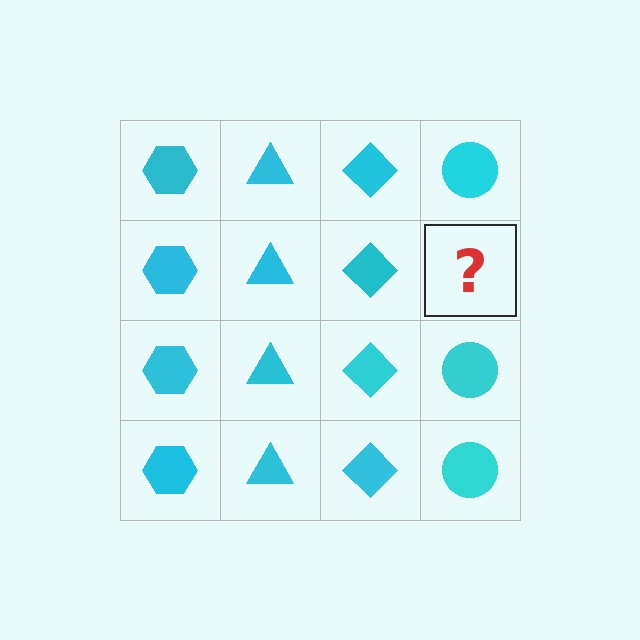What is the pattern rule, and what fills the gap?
The rule is that each column has a consistent shape. The gap should be filled with a cyan circle.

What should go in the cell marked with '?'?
The missing cell should contain a cyan circle.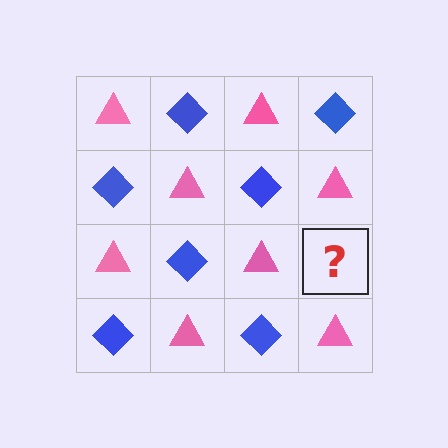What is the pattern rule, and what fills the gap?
The rule is that it alternates pink triangle and blue diamond in a checkerboard pattern. The gap should be filled with a blue diamond.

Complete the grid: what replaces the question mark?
The question mark should be replaced with a blue diamond.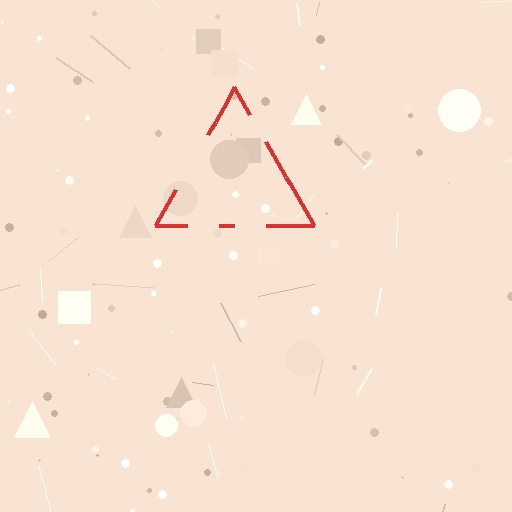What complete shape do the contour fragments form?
The contour fragments form a triangle.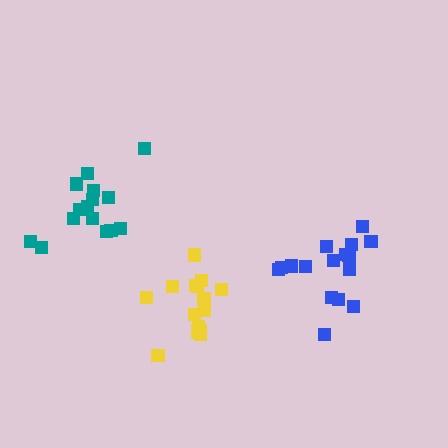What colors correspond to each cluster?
The clusters are colored: teal, yellow, blue.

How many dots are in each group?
Group 1: 15 dots, Group 2: 16 dots, Group 3: 17 dots (48 total).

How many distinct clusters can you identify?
There are 3 distinct clusters.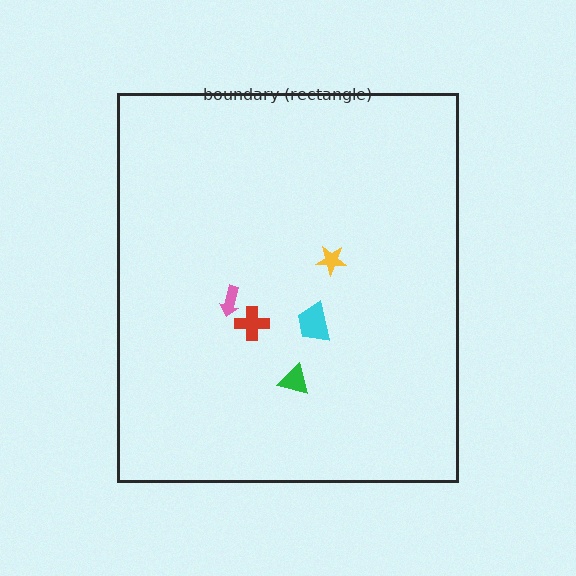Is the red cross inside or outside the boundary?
Inside.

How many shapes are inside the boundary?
5 inside, 0 outside.